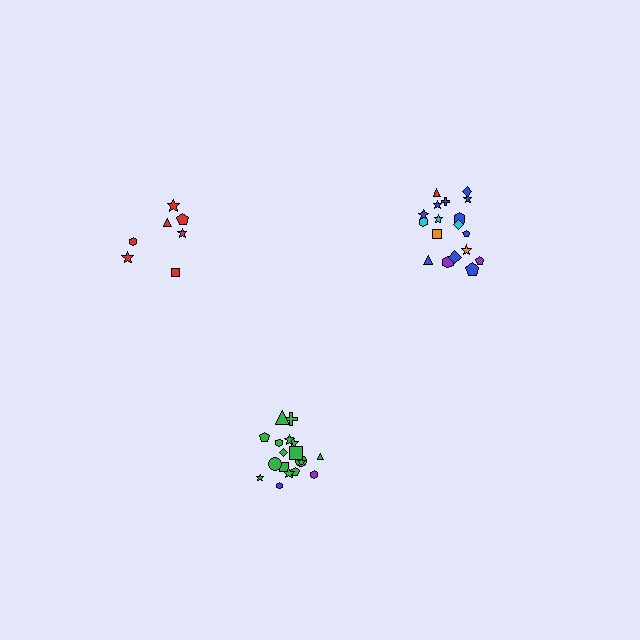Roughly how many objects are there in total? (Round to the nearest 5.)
Roughly 45 objects in total.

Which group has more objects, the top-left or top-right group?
The top-right group.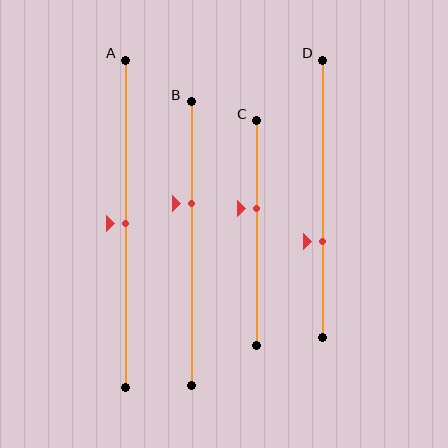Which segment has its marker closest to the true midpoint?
Segment A has its marker closest to the true midpoint.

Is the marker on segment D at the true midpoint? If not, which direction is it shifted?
No, the marker on segment D is shifted downward by about 15% of the segment length.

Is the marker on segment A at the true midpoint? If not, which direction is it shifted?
Yes, the marker on segment A is at the true midpoint.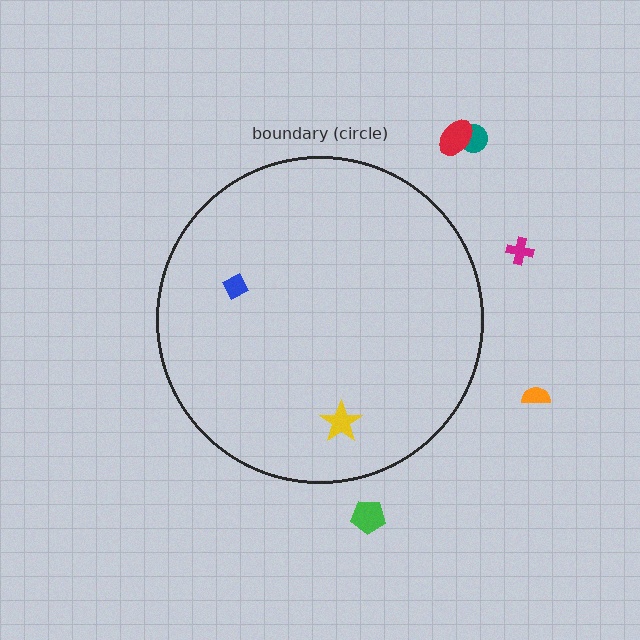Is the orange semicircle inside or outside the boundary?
Outside.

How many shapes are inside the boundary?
2 inside, 5 outside.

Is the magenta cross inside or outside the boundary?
Outside.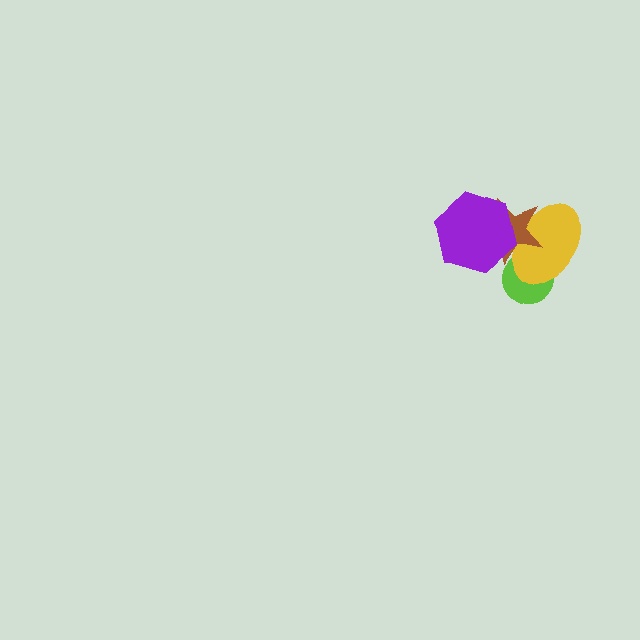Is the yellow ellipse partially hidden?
Yes, it is partially covered by another shape.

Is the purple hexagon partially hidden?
No, no other shape covers it.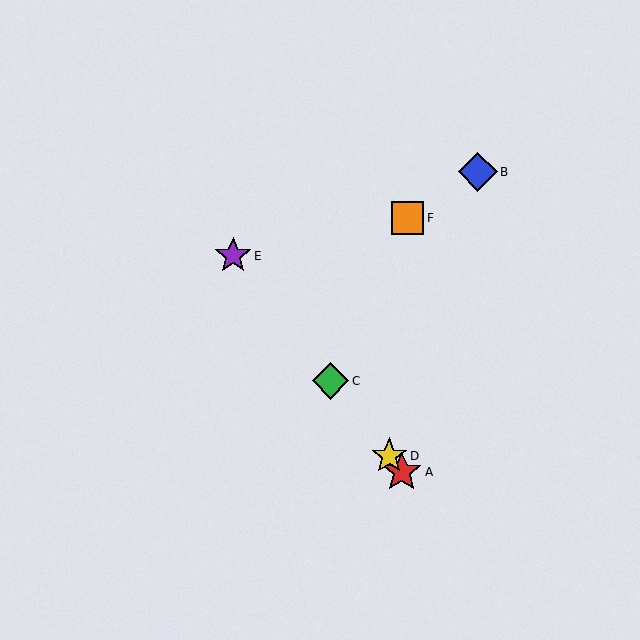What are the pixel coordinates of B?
Object B is at (478, 172).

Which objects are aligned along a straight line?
Objects A, C, D, E are aligned along a straight line.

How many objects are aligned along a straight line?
4 objects (A, C, D, E) are aligned along a straight line.